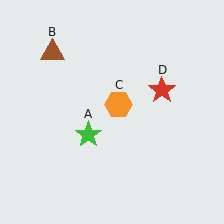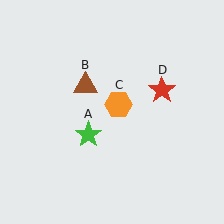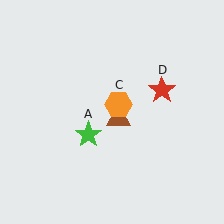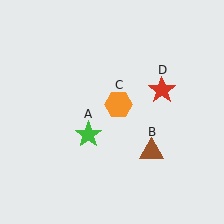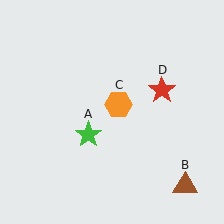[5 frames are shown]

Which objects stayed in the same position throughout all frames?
Green star (object A) and orange hexagon (object C) and red star (object D) remained stationary.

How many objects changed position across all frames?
1 object changed position: brown triangle (object B).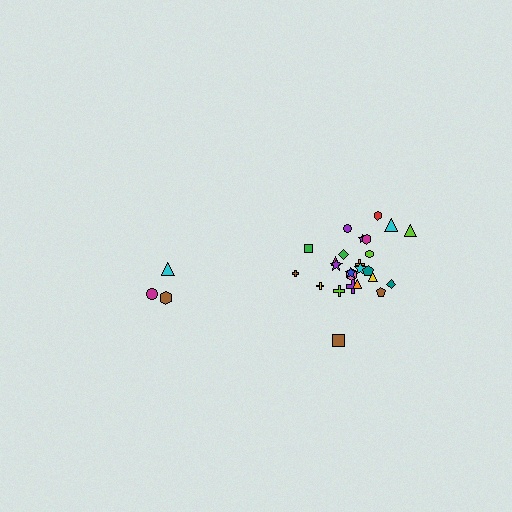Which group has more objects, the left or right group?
The right group.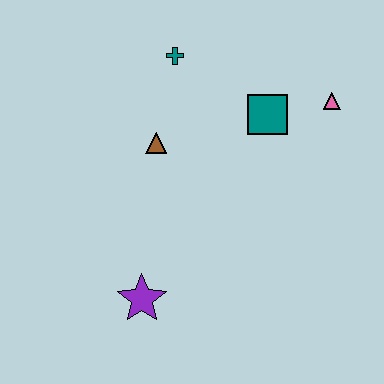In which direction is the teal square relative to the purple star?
The teal square is above the purple star.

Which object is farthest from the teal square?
The purple star is farthest from the teal square.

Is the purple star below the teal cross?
Yes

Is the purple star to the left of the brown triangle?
Yes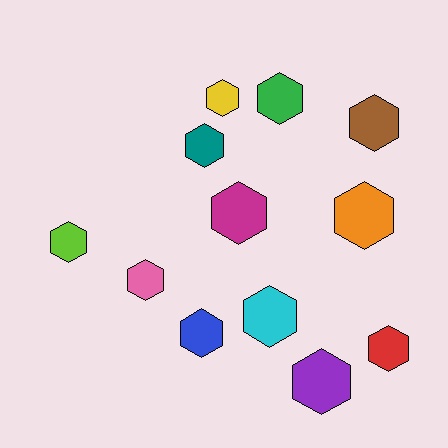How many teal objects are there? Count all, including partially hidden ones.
There is 1 teal object.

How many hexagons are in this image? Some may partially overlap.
There are 12 hexagons.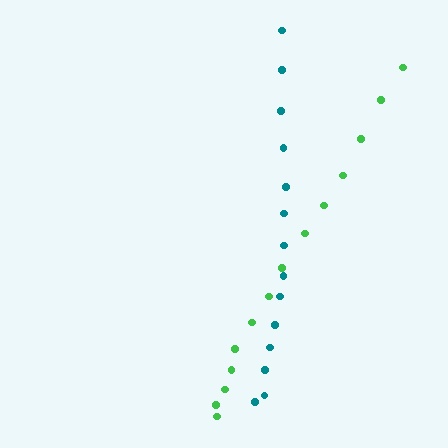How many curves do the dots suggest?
There are 2 distinct paths.